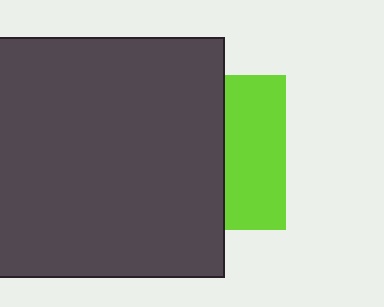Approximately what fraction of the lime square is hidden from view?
Roughly 61% of the lime square is hidden behind the dark gray square.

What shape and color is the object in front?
The object in front is a dark gray square.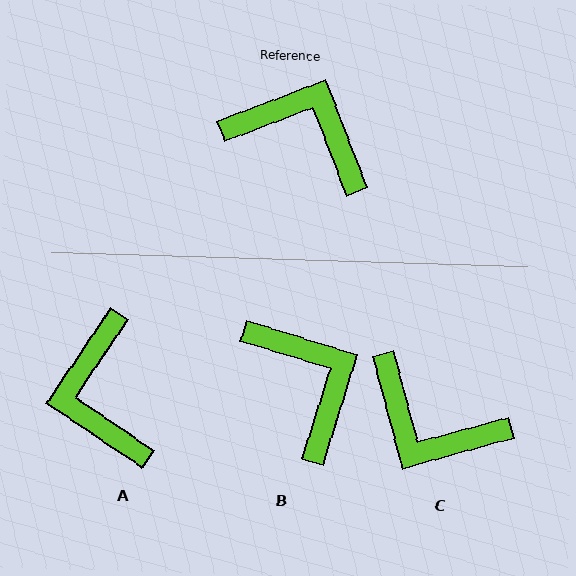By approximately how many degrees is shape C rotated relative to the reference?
Approximately 174 degrees counter-clockwise.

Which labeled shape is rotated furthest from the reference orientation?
C, about 174 degrees away.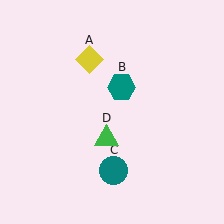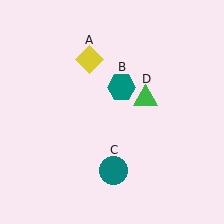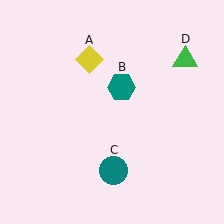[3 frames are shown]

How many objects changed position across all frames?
1 object changed position: green triangle (object D).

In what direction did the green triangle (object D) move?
The green triangle (object D) moved up and to the right.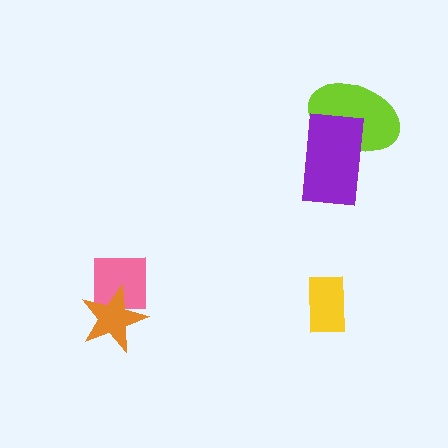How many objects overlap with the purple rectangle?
1 object overlaps with the purple rectangle.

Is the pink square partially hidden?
Yes, it is partially covered by another shape.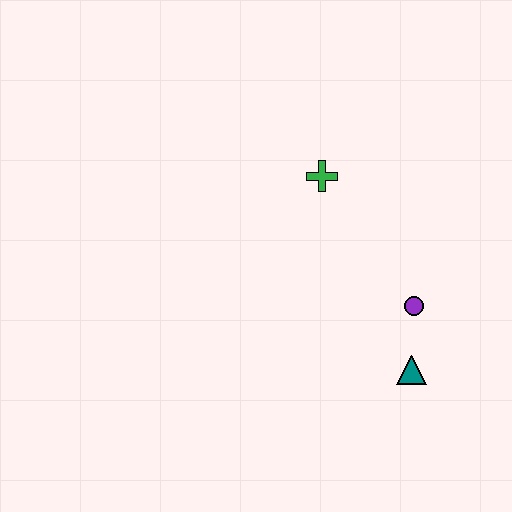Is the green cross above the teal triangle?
Yes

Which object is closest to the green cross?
The purple circle is closest to the green cross.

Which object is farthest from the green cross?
The teal triangle is farthest from the green cross.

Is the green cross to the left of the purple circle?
Yes